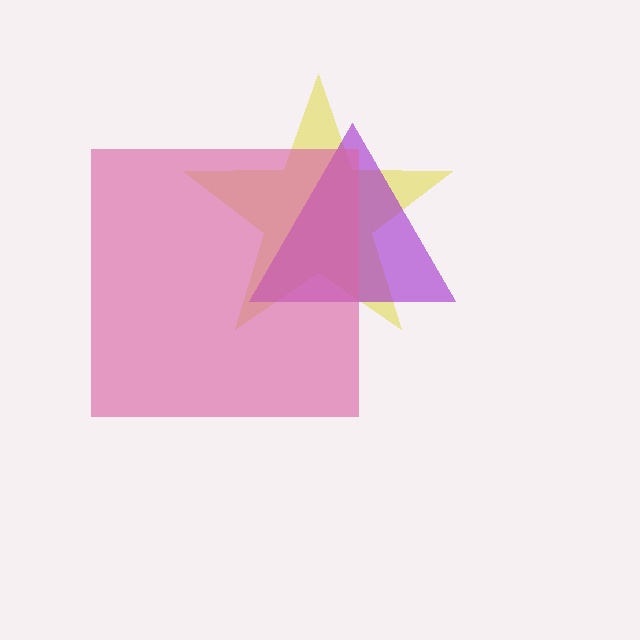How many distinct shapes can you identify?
There are 3 distinct shapes: a yellow star, a purple triangle, a pink square.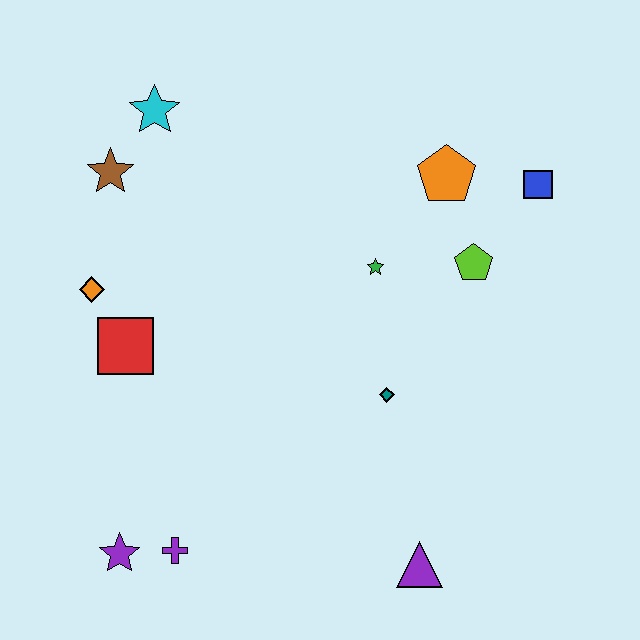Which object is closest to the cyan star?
The brown star is closest to the cyan star.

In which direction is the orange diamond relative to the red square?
The orange diamond is above the red square.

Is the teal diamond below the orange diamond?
Yes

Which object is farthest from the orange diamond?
The blue square is farthest from the orange diamond.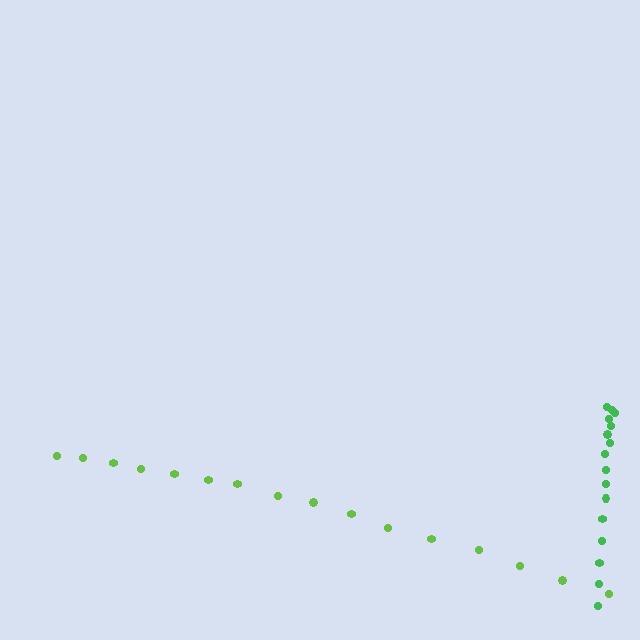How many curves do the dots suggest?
There are 2 distinct paths.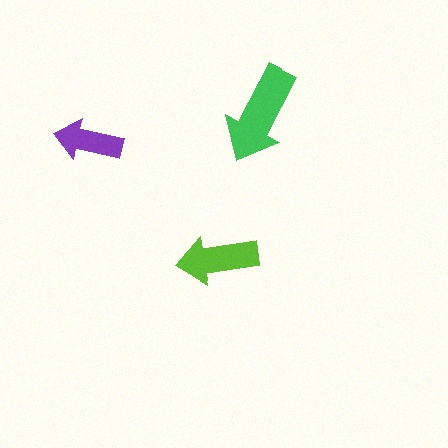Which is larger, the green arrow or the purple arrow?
The green one.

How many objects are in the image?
There are 3 objects in the image.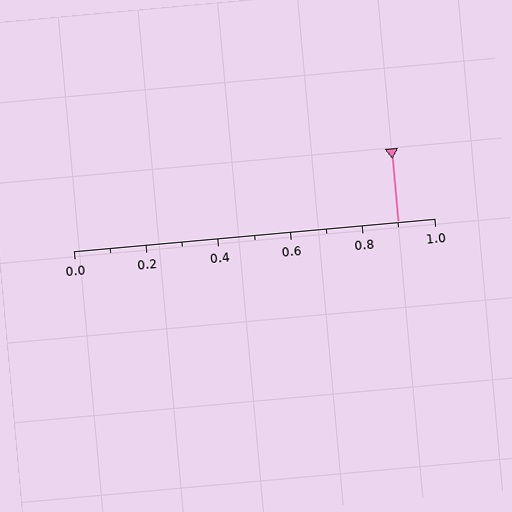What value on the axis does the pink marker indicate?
The marker indicates approximately 0.9.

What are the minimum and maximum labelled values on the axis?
The axis runs from 0.0 to 1.0.